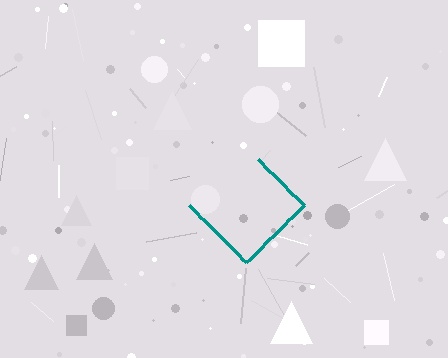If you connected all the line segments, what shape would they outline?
They would outline a diamond.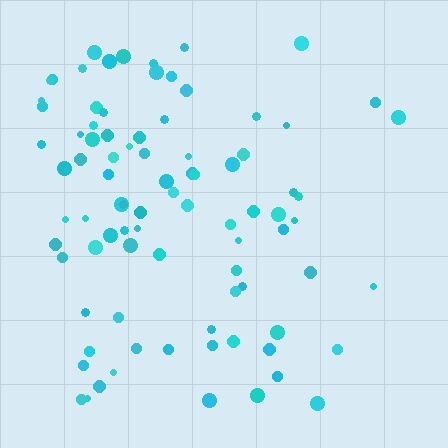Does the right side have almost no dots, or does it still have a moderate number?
Still a moderate number, just noticeably fewer than the left.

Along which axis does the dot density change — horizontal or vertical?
Horizontal.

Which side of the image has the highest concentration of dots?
The left.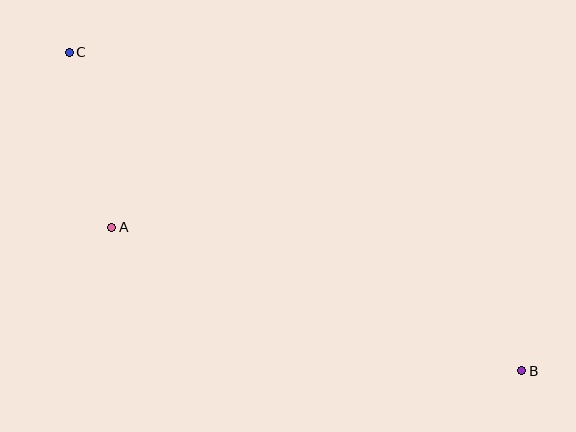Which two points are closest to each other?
Points A and C are closest to each other.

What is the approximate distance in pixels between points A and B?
The distance between A and B is approximately 434 pixels.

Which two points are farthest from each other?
Points B and C are farthest from each other.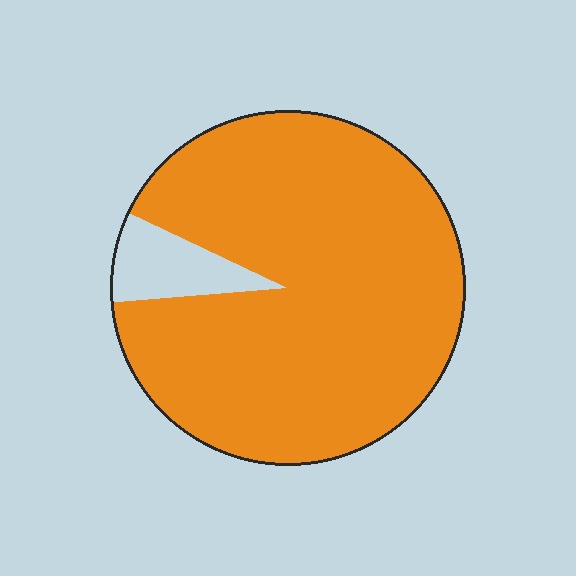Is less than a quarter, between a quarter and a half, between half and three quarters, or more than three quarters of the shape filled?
More than three quarters.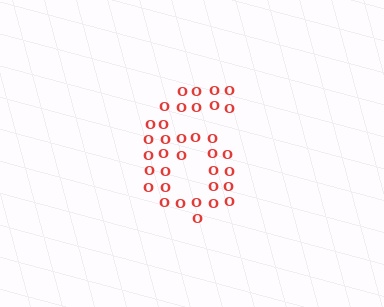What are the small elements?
The small elements are letter O's.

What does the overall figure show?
The overall figure shows the digit 6.